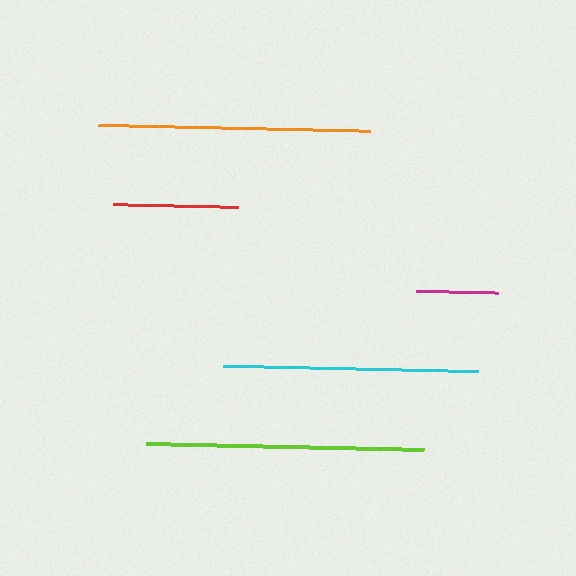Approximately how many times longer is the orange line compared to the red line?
The orange line is approximately 2.2 times the length of the red line.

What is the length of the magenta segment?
The magenta segment is approximately 82 pixels long.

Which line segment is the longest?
The lime line is the longest at approximately 278 pixels.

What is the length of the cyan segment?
The cyan segment is approximately 255 pixels long.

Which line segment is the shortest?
The magenta line is the shortest at approximately 82 pixels.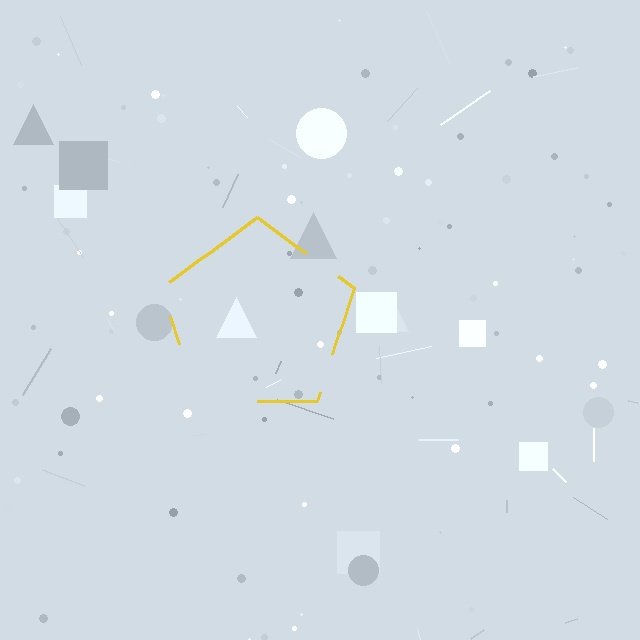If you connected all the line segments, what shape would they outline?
They would outline a pentagon.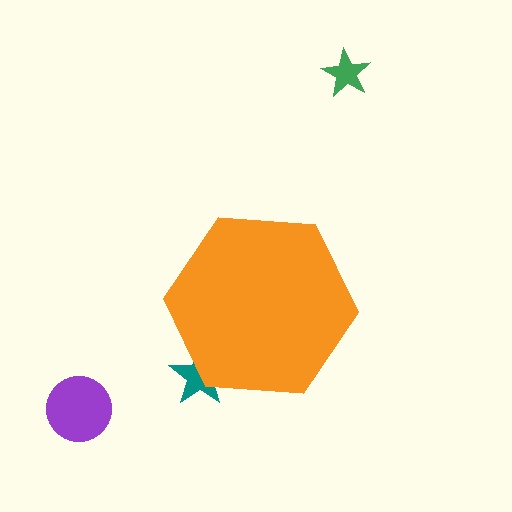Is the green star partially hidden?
No, the green star is fully visible.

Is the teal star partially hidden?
Yes, the teal star is partially hidden behind the orange hexagon.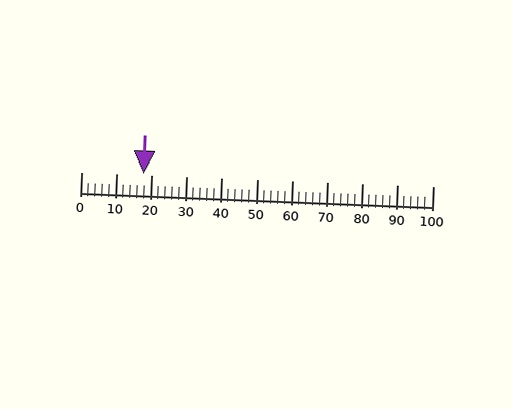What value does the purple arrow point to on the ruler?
The purple arrow points to approximately 18.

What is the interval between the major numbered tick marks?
The major tick marks are spaced 10 units apart.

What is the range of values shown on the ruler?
The ruler shows values from 0 to 100.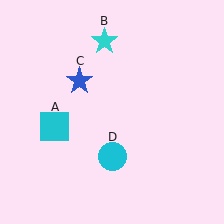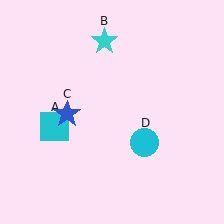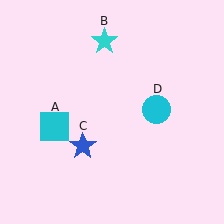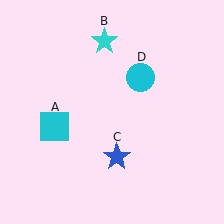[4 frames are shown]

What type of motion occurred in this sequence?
The blue star (object C), cyan circle (object D) rotated counterclockwise around the center of the scene.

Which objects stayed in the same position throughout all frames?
Cyan square (object A) and cyan star (object B) remained stationary.